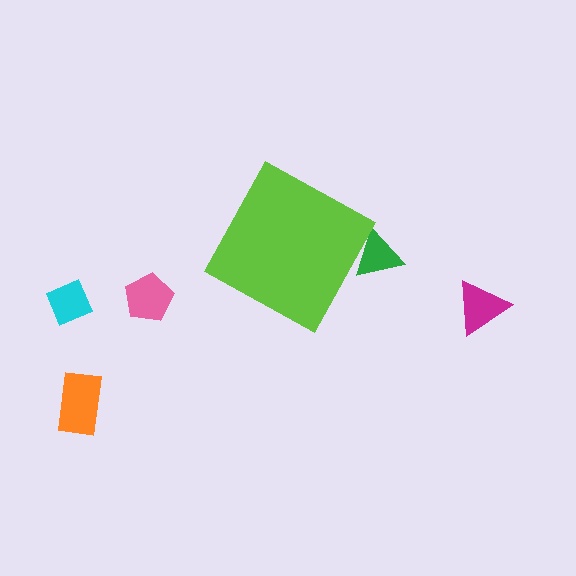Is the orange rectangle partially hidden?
No, the orange rectangle is fully visible.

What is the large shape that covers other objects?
A lime diamond.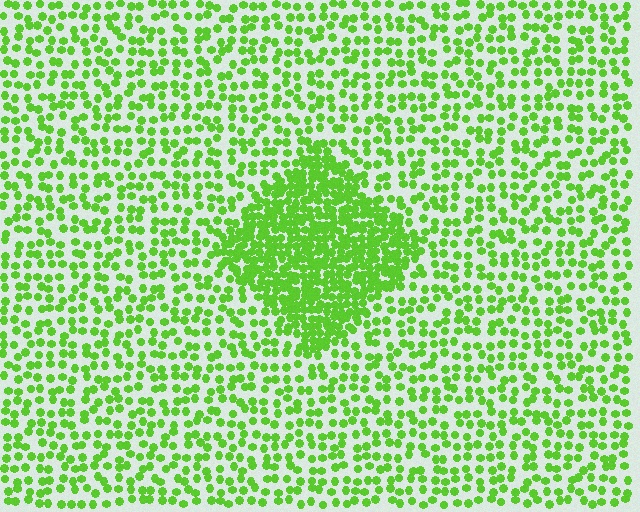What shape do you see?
I see a diamond.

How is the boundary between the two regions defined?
The boundary is defined by a change in element density (approximately 2.4x ratio). All elements are the same color, size, and shape.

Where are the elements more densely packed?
The elements are more densely packed inside the diamond boundary.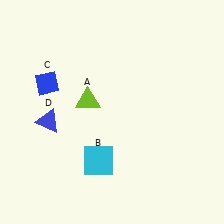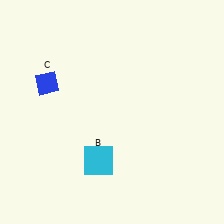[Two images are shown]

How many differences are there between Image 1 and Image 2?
There are 2 differences between the two images.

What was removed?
The blue triangle (D), the lime triangle (A) were removed in Image 2.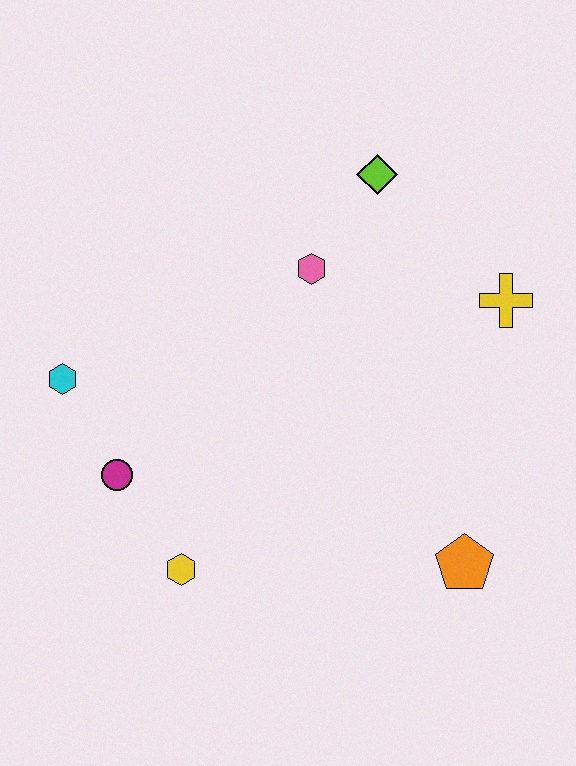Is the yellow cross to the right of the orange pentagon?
Yes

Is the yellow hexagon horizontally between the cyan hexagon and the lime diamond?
Yes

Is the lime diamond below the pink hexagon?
No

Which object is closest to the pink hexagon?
The lime diamond is closest to the pink hexagon.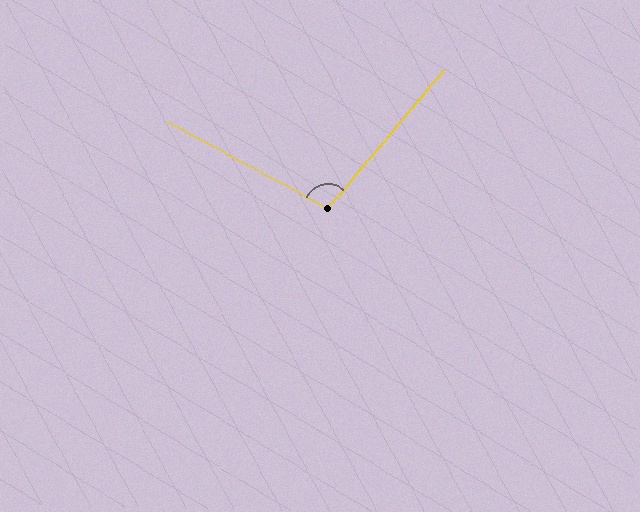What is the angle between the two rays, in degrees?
Approximately 102 degrees.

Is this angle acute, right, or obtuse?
It is obtuse.